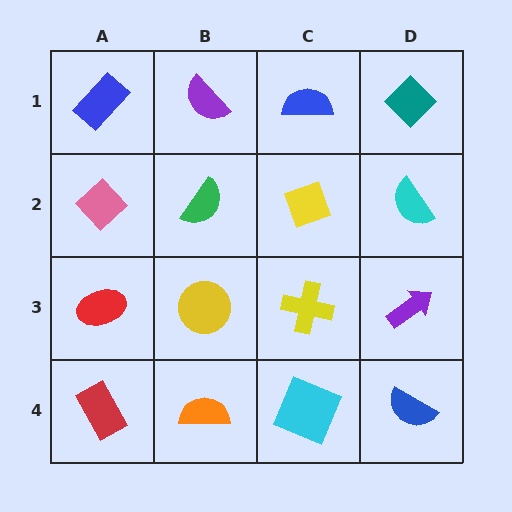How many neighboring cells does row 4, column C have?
3.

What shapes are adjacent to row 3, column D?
A cyan semicircle (row 2, column D), a blue semicircle (row 4, column D), a yellow cross (row 3, column C).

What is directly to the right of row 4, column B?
A cyan square.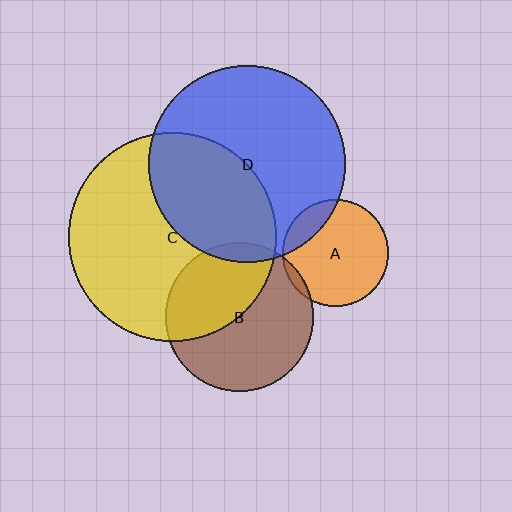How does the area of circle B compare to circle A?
Approximately 1.9 times.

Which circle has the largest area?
Circle C (yellow).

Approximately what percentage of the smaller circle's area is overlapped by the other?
Approximately 40%.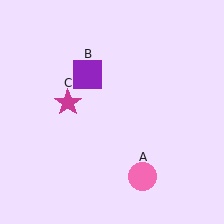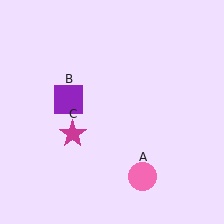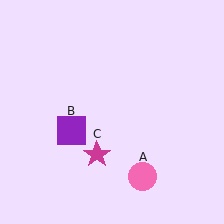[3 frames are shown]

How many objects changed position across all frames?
2 objects changed position: purple square (object B), magenta star (object C).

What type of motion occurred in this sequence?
The purple square (object B), magenta star (object C) rotated counterclockwise around the center of the scene.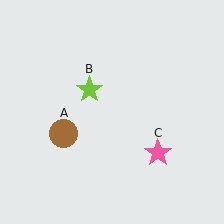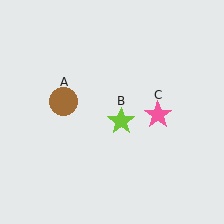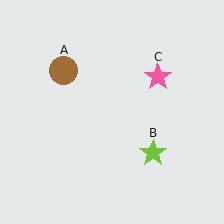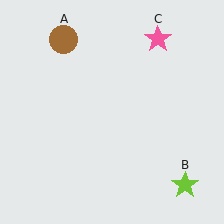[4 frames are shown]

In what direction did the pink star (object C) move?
The pink star (object C) moved up.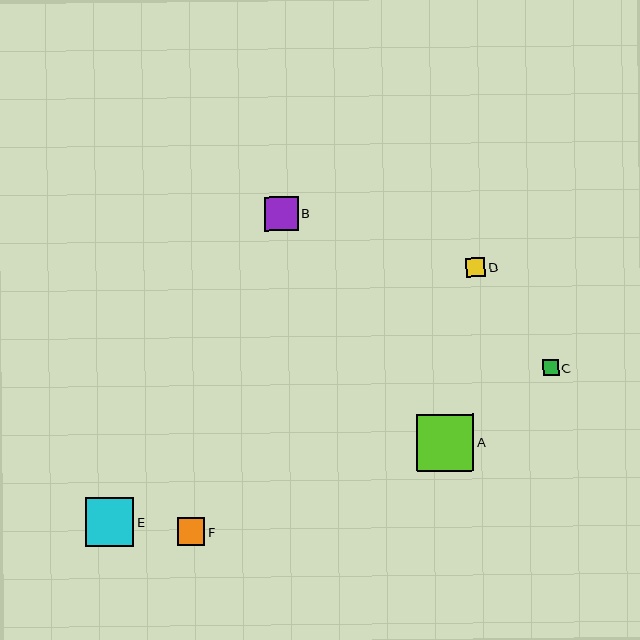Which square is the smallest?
Square C is the smallest with a size of approximately 16 pixels.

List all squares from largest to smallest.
From largest to smallest: A, E, B, F, D, C.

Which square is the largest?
Square A is the largest with a size of approximately 57 pixels.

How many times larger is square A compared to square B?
Square A is approximately 1.7 times the size of square B.